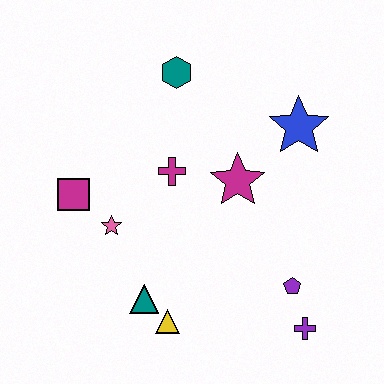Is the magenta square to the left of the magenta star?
Yes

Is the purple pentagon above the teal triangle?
Yes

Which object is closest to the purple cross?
The purple pentagon is closest to the purple cross.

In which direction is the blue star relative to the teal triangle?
The blue star is above the teal triangle.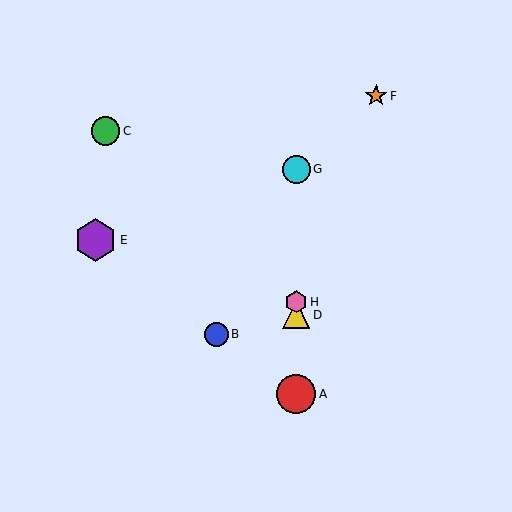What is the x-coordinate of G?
Object G is at x≈296.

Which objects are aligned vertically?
Objects A, D, G, H are aligned vertically.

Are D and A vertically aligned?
Yes, both are at x≈296.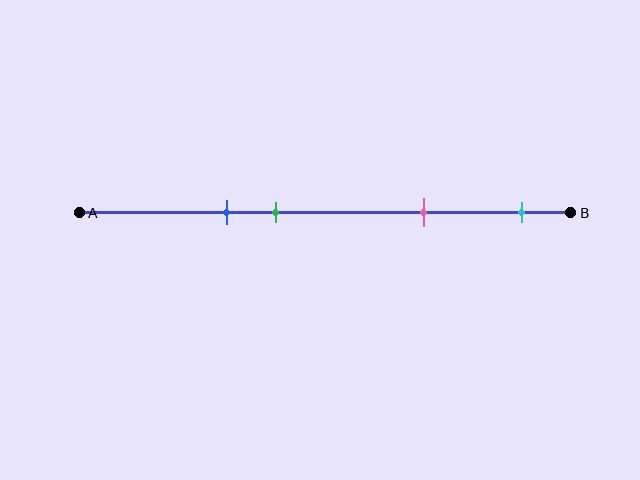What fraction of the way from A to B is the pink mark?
The pink mark is approximately 70% (0.7) of the way from A to B.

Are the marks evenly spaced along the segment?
No, the marks are not evenly spaced.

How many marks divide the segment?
There are 4 marks dividing the segment.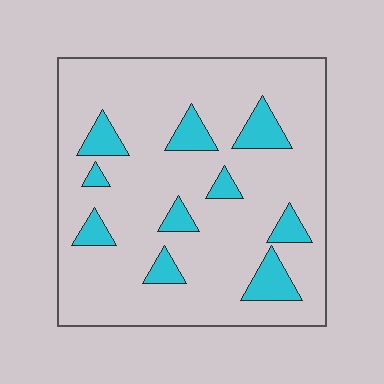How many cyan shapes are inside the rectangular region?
10.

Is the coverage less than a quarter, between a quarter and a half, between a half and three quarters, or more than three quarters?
Less than a quarter.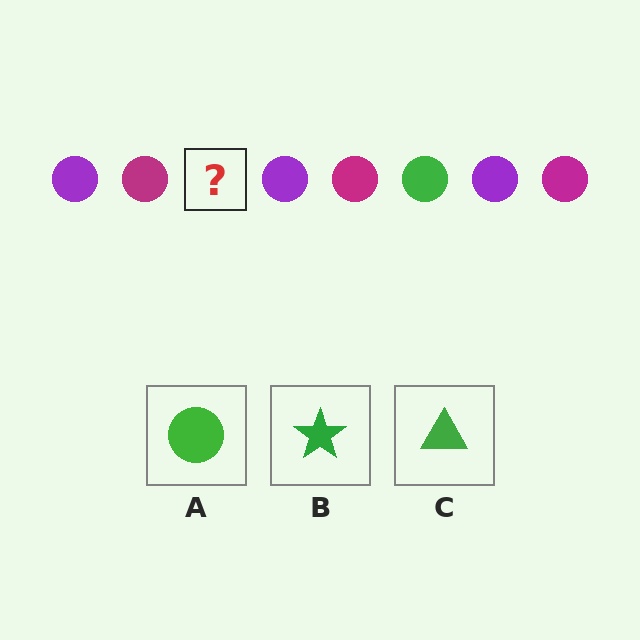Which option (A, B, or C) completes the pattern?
A.